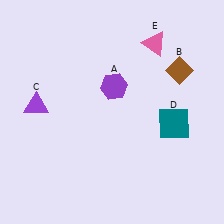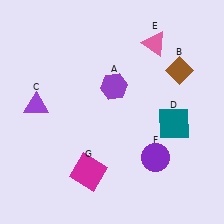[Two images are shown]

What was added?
A purple circle (F), a magenta square (G) were added in Image 2.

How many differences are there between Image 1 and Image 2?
There are 2 differences between the two images.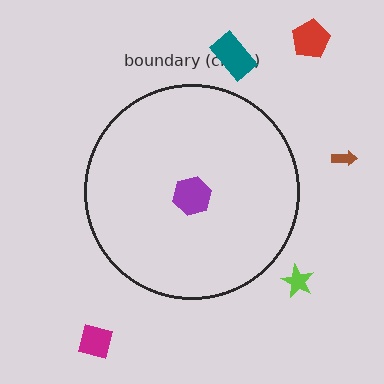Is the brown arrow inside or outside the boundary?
Outside.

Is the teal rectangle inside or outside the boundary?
Outside.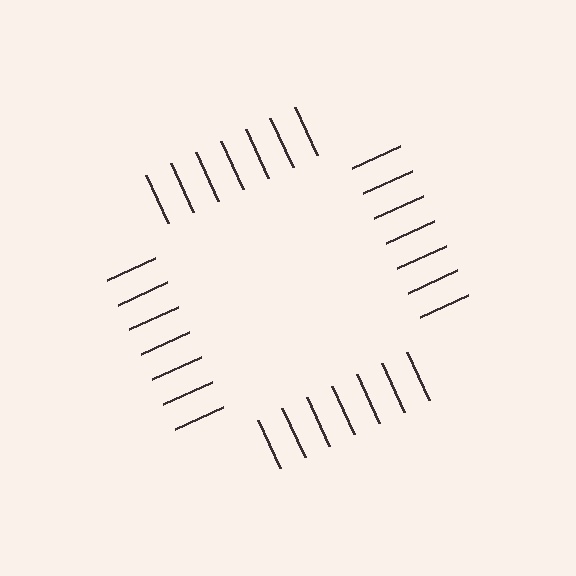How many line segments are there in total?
28 — 7 along each of the 4 edges.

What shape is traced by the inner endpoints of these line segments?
An illusory square — the line segments terminate on its edges but no continuous stroke is drawn.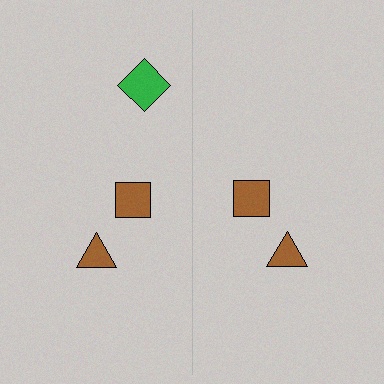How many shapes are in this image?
There are 5 shapes in this image.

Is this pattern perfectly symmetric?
No, the pattern is not perfectly symmetric. A green diamond is missing from the right side.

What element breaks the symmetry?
A green diamond is missing from the right side.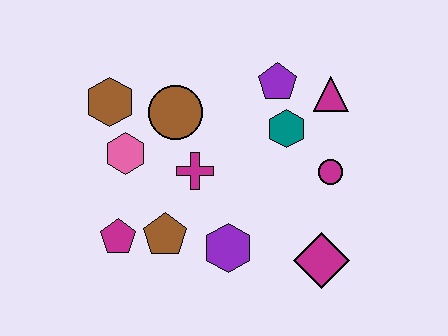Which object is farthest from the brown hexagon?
The magenta diamond is farthest from the brown hexagon.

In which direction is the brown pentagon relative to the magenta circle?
The brown pentagon is to the left of the magenta circle.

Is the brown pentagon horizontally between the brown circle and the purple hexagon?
No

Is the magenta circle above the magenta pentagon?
Yes